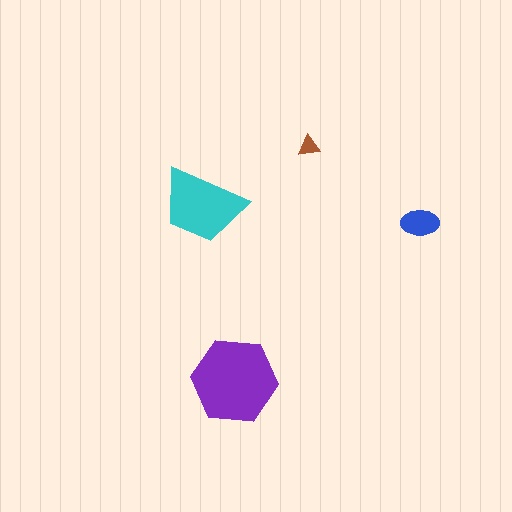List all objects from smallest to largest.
The brown triangle, the blue ellipse, the cyan trapezoid, the purple hexagon.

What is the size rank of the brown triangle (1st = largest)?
4th.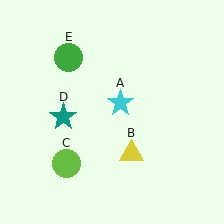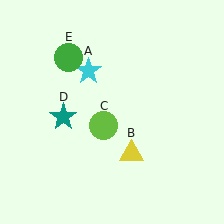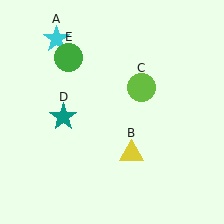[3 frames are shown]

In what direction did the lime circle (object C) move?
The lime circle (object C) moved up and to the right.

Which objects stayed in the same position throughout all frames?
Yellow triangle (object B) and teal star (object D) and green circle (object E) remained stationary.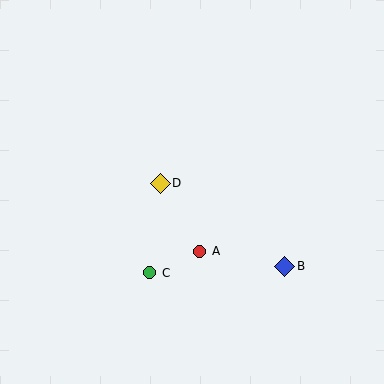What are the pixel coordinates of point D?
Point D is at (160, 183).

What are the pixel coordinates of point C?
Point C is at (150, 273).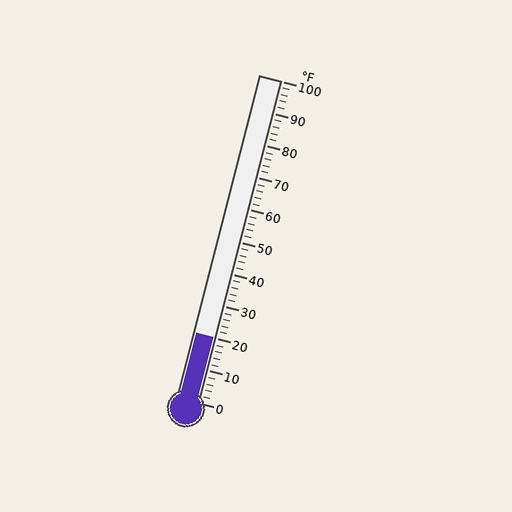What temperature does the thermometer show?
The thermometer shows approximately 20°F.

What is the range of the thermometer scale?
The thermometer scale ranges from 0°F to 100°F.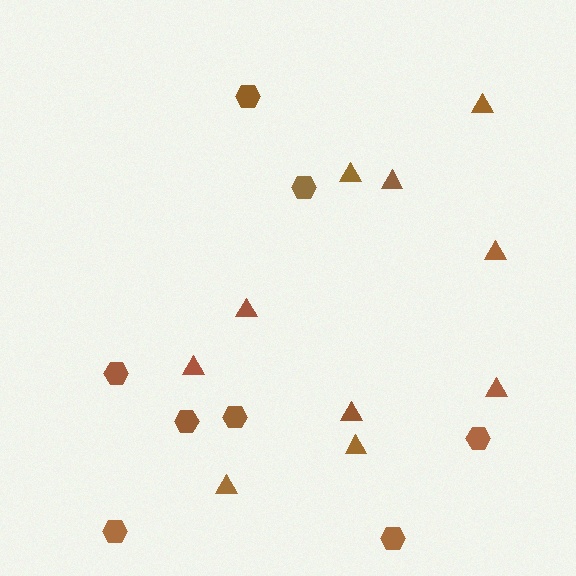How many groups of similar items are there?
There are 2 groups: one group of triangles (10) and one group of hexagons (8).